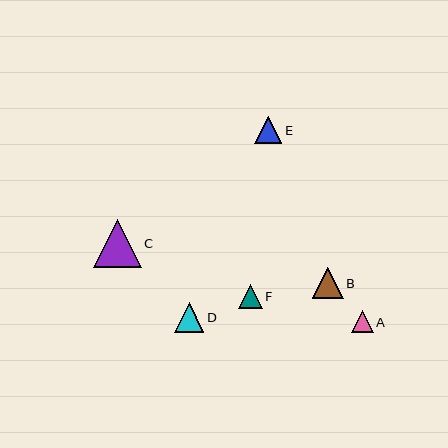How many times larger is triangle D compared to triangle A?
Triangle D is approximately 1.3 times the size of triangle A.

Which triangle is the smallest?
Triangle A is the smallest with a size of approximately 22 pixels.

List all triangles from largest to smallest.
From largest to smallest: C, B, D, E, F, A.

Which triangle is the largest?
Triangle C is the largest with a size of approximately 47 pixels.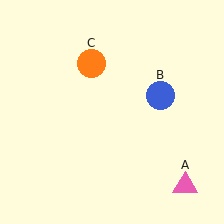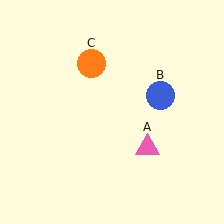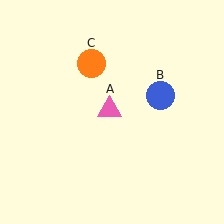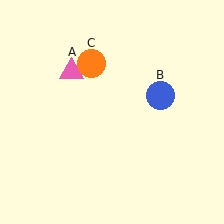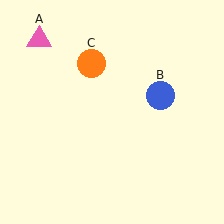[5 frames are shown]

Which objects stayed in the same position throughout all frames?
Blue circle (object B) and orange circle (object C) remained stationary.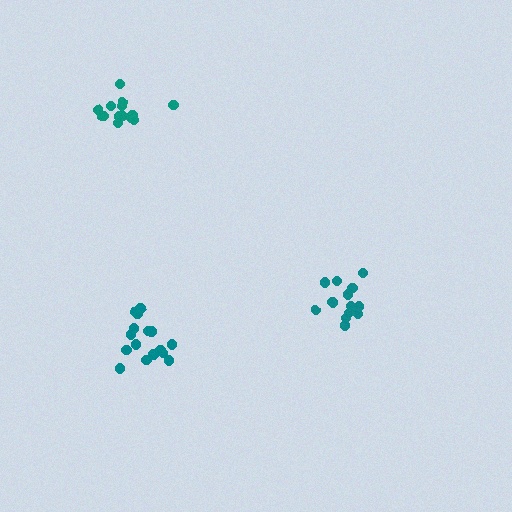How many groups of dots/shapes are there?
There are 3 groups.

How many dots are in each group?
Group 1: 14 dots, Group 2: 16 dots, Group 3: 14 dots (44 total).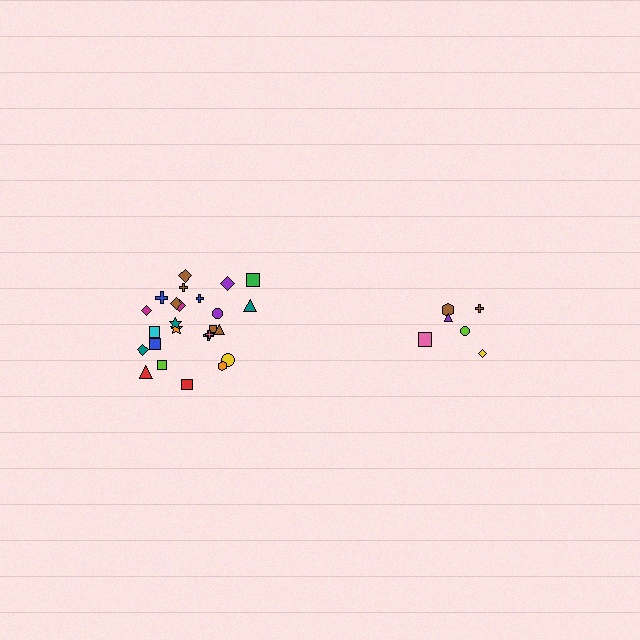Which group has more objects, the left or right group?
The left group.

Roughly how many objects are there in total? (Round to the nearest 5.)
Roughly 30 objects in total.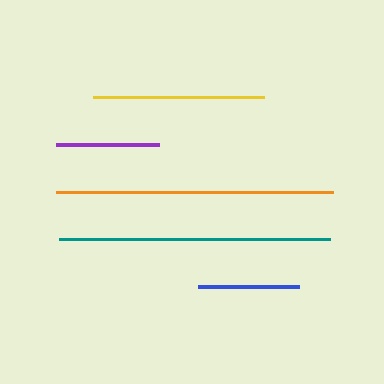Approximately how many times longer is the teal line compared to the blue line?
The teal line is approximately 2.7 times the length of the blue line.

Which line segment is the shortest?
The blue line is the shortest at approximately 101 pixels.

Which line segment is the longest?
The orange line is the longest at approximately 277 pixels.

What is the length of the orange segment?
The orange segment is approximately 277 pixels long.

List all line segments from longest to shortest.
From longest to shortest: orange, teal, yellow, purple, blue.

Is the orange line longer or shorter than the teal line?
The orange line is longer than the teal line.